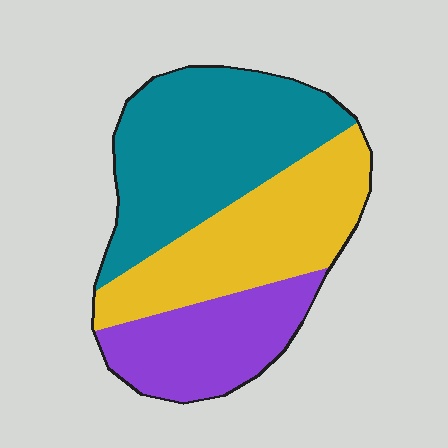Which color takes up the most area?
Teal, at roughly 40%.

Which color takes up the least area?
Purple, at roughly 25%.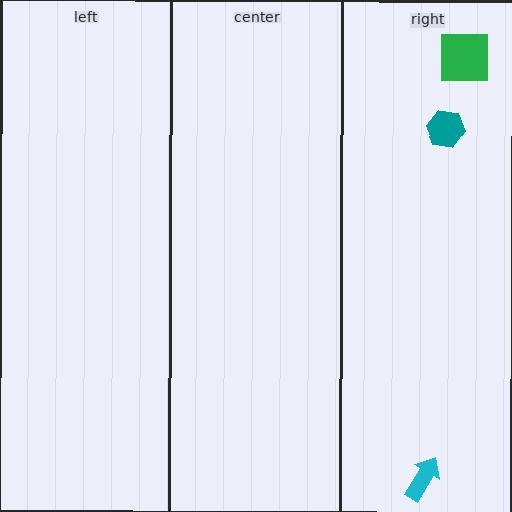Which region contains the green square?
The right region.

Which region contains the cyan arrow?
The right region.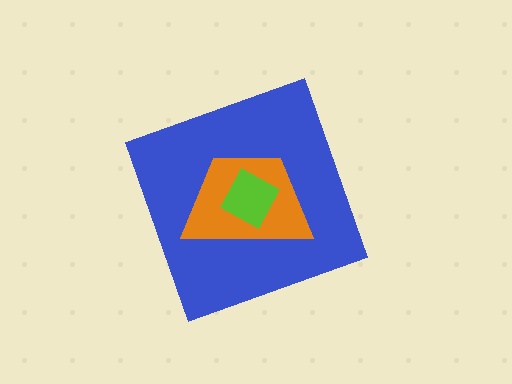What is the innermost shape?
The lime square.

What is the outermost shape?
The blue diamond.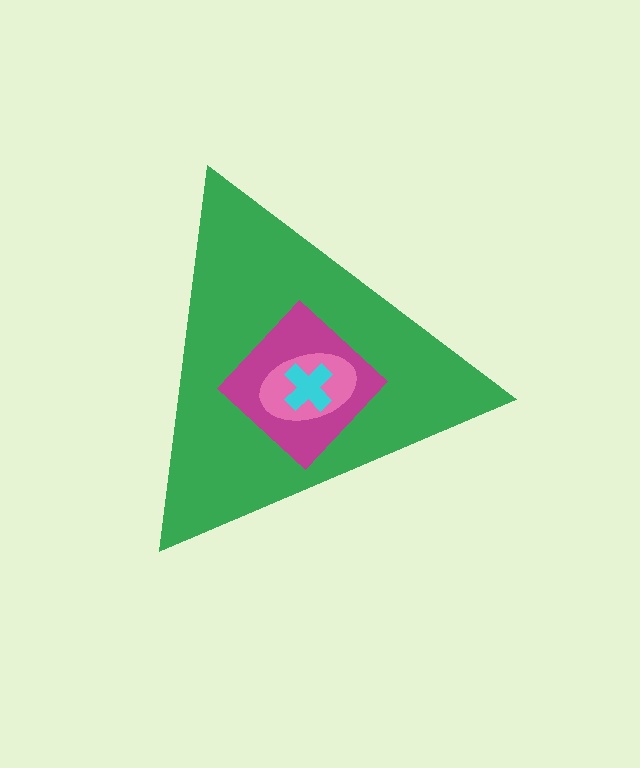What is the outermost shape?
The green triangle.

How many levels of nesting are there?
4.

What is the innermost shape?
The cyan cross.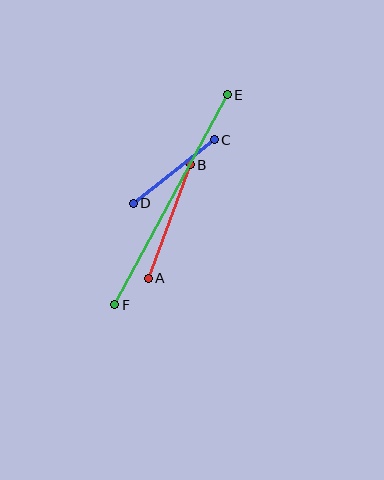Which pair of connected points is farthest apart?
Points E and F are farthest apart.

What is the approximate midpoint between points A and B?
The midpoint is at approximately (169, 221) pixels.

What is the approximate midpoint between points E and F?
The midpoint is at approximately (171, 200) pixels.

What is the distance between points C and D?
The distance is approximately 103 pixels.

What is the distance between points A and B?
The distance is approximately 121 pixels.